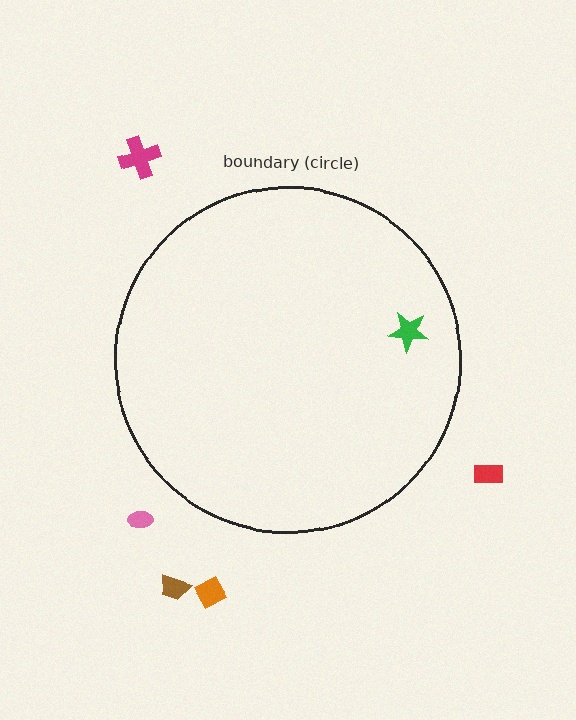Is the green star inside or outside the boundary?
Inside.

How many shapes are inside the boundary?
1 inside, 5 outside.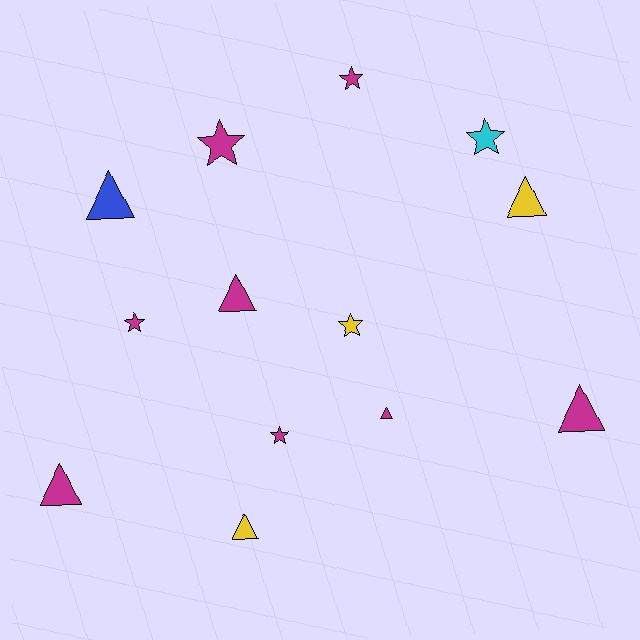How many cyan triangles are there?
There are no cyan triangles.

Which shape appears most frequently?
Triangle, with 7 objects.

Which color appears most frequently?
Magenta, with 8 objects.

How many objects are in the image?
There are 13 objects.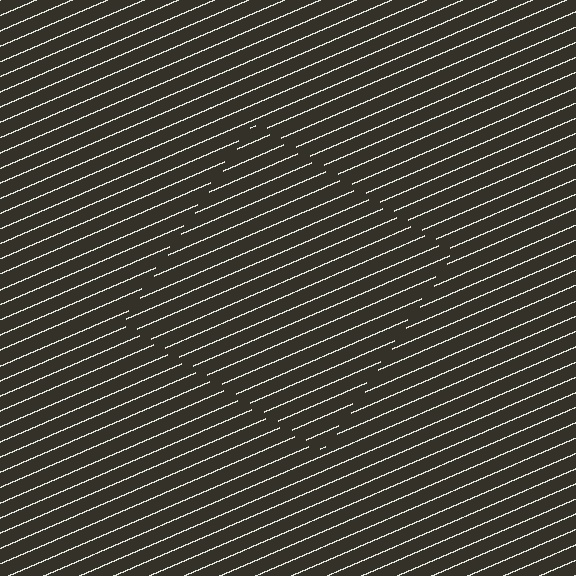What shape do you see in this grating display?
An illusory square. The interior of the shape contains the same grating, shifted by half a period — the contour is defined by the phase discontinuity where line-ends from the inner and outer gratings abut.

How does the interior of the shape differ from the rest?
The interior of the shape contains the same grating, shifted by half a period — the contour is defined by the phase discontinuity where line-ends from the inner and outer gratings abut.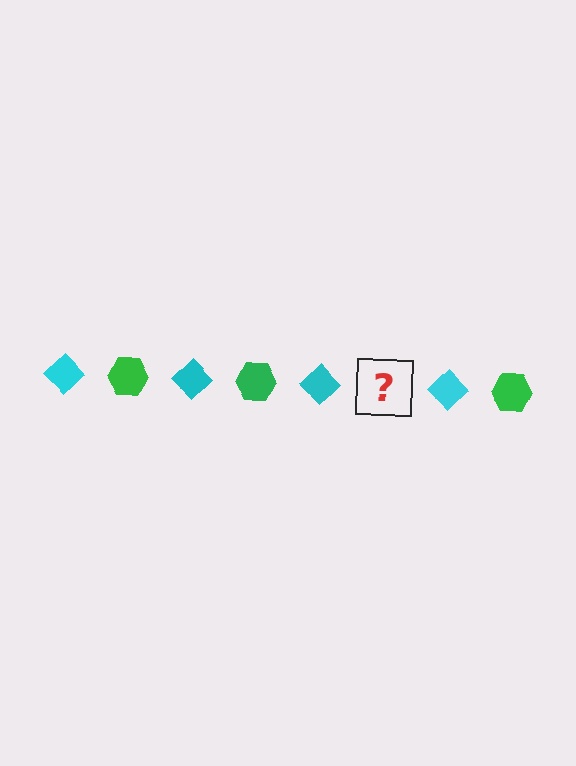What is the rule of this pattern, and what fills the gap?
The rule is that the pattern alternates between cyan diamond and green hexagon. The gap should be filled with a green hexagon.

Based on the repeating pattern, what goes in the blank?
The blank should be a green hexagon.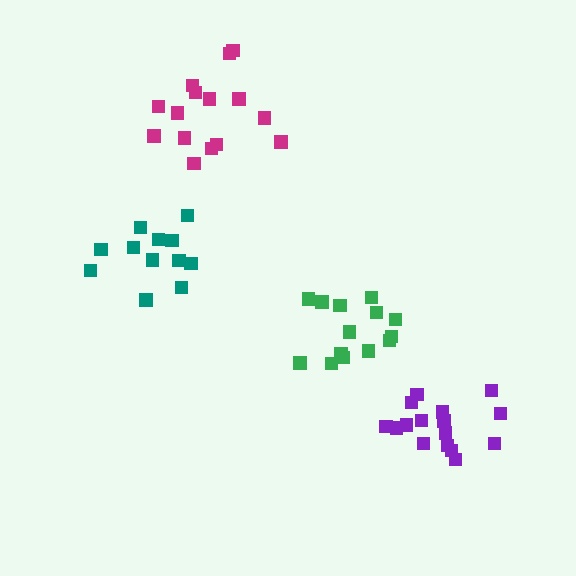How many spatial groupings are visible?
There are 4 spatial groupings.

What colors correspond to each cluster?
The clusters are colored: green, teal, purple, magenta.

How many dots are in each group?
Group 1: 14 dots, Group 2: 12 dots, Group 3: 16 dots, Group 4: 15 dots (57 total).